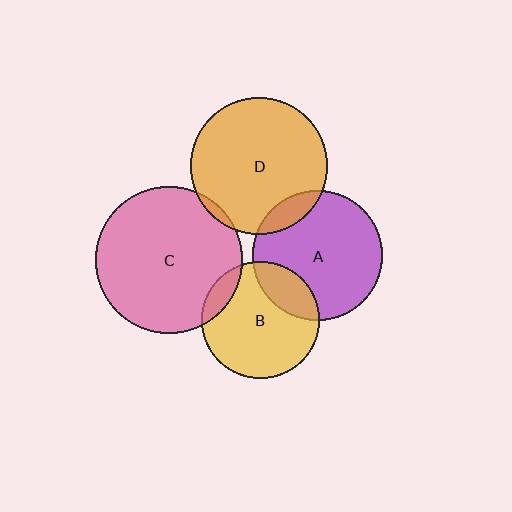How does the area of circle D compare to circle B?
Approximately 1.4 times.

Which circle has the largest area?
Circle C (pink).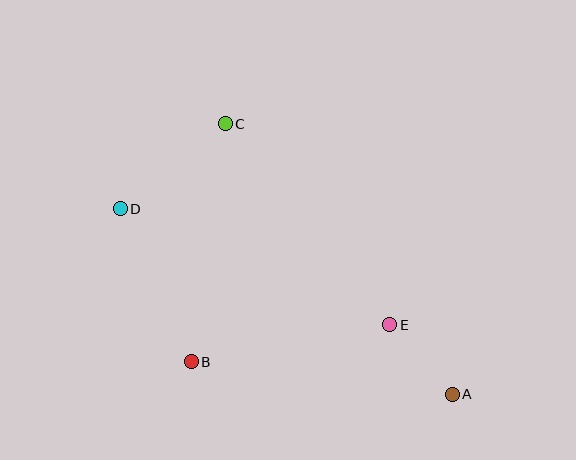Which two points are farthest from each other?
Points A and D are farthest from each other.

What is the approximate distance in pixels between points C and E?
The distance between C and E is approximately 260 pixels.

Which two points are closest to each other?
Points A and E are closest to each other.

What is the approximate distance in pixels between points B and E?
The distance between B and E is approximately 202 pixels.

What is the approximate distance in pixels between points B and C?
The distance between B and C is approximately 241 pixels.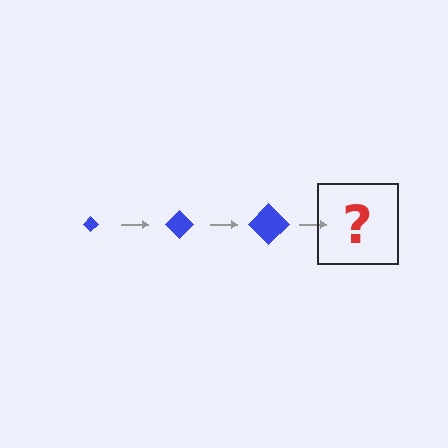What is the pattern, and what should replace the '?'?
The pattern is that the diamond gets progressively larger each step. The '?' should be a blue diamond, larger than the previous one.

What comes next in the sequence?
The next element should be a blue diamond, larger than the previous one.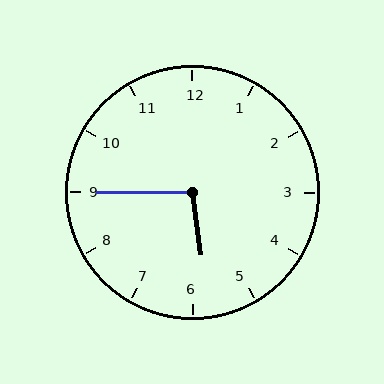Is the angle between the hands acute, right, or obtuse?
It is obtuse.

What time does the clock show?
5:45.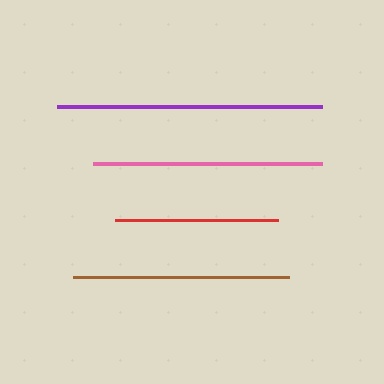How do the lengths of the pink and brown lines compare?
The pink and brown lines are approximately the same length.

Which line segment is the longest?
The purple line is the longest at approximately 265 pixels.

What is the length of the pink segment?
The pink segment is approximately 229 pixels long.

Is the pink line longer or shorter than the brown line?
The pink line is longer than the brown line.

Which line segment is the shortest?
The red line is the shortest at approximately 163 pixels.